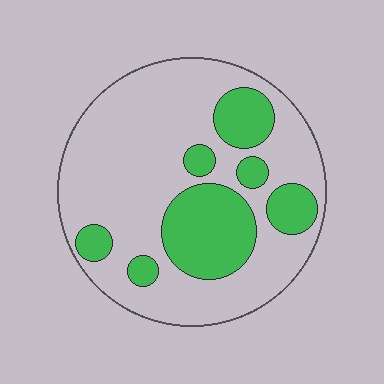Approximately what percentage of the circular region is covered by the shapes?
Approximately 30%.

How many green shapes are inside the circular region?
7.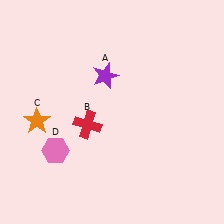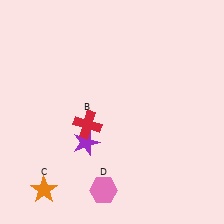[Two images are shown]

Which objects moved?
The objects that moved are: the purple star (A), the orange star (C), the pink hexagon (D).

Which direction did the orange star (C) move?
The orange star (C) moved down.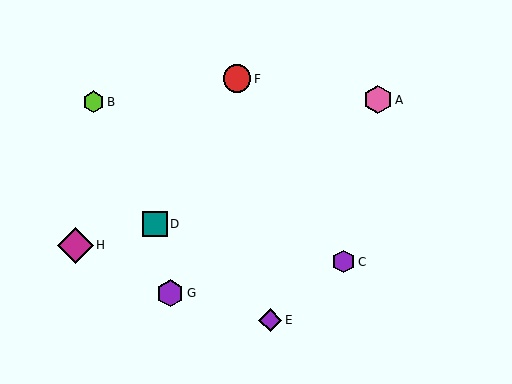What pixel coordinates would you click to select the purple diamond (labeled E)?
Click at (270, 320) to select the purple diamond E.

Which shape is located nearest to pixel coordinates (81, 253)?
The magenta diamond (labeled H) at (76, 245) is nearest to that location.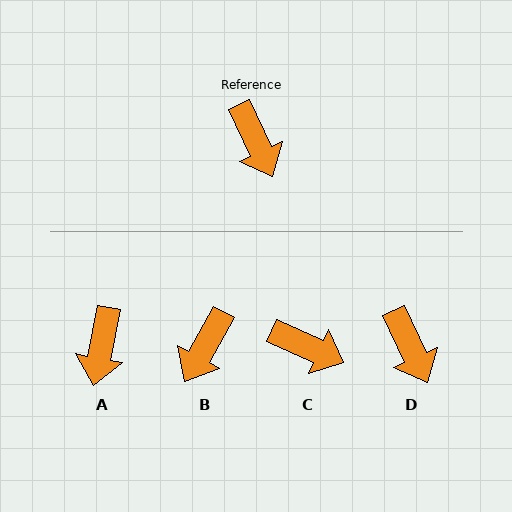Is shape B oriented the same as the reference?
No, it is off by about 54 degrees.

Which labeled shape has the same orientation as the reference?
D.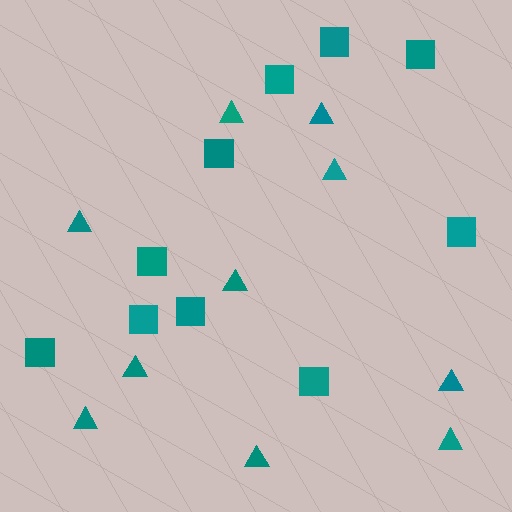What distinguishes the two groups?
There are 2 groups: one group of squares (10) and one group of triangles (10).